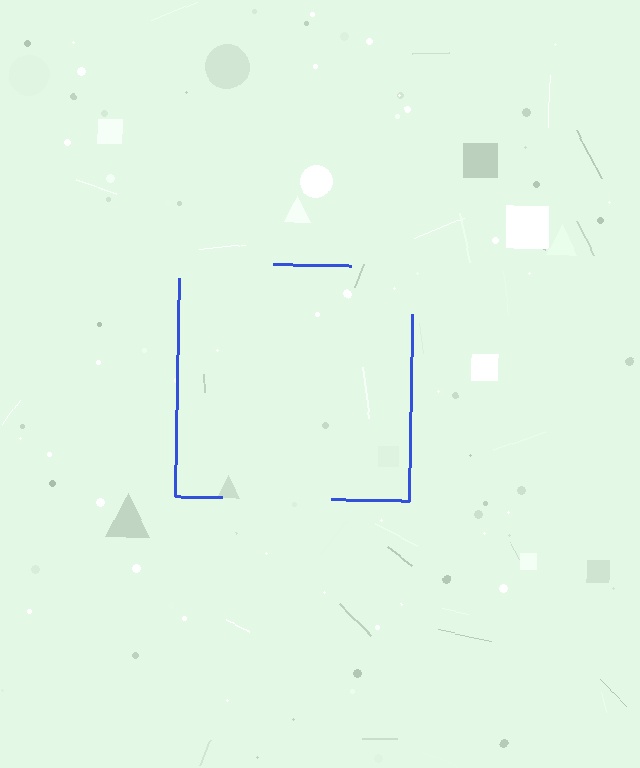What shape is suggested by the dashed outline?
The dashed outline suggests a square.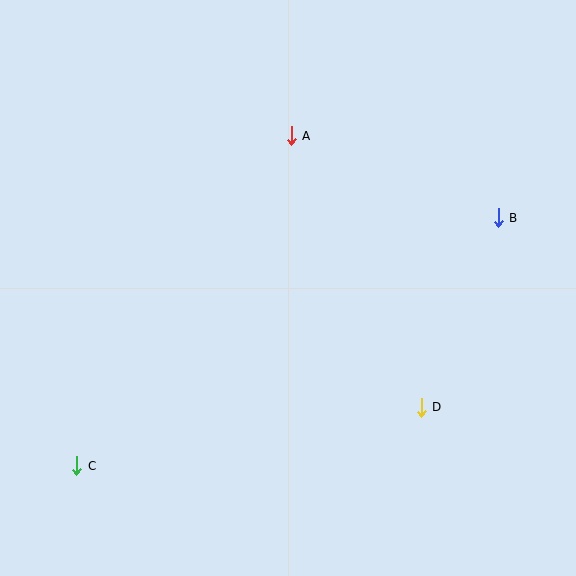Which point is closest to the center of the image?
Point A at (291, 136) is closest to the center.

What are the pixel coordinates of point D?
Point D is at (421, 407).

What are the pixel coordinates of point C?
Point C is at (77, 466).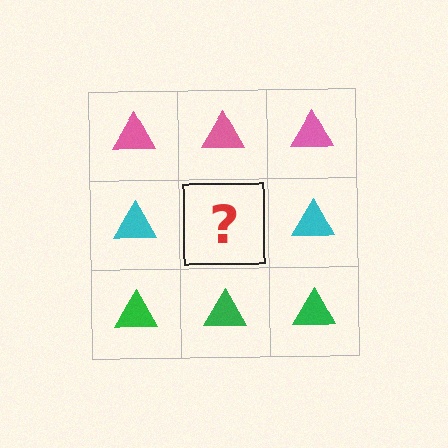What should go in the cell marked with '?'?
The missing cell should contain a cyan triangle.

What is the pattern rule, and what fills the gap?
The rule is that each row has a consistent color. The gap should be filled with a cyan triangle.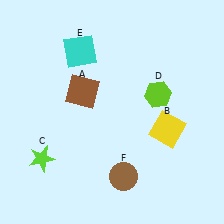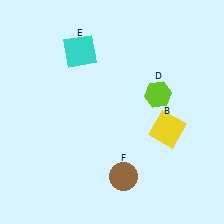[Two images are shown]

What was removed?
The brown square (A), the lime star (C) were removed in Image 2.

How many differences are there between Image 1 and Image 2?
There are 2 differences between the two images.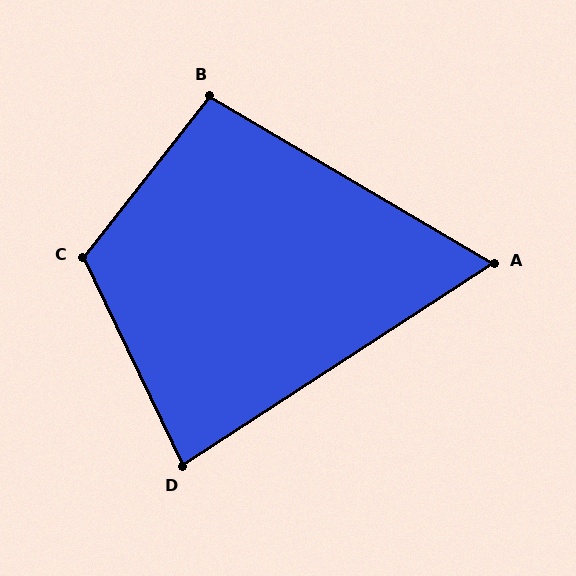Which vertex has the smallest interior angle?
A, at approximately 64 degrees.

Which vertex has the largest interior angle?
C, at approximately 116 degrees.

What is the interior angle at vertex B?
Approximately 98 degrees (obtuse).